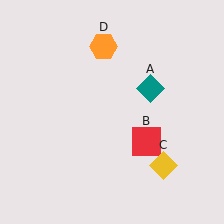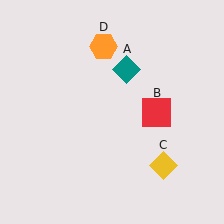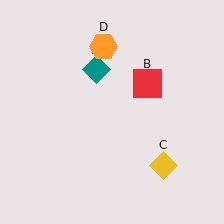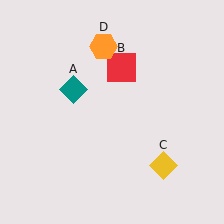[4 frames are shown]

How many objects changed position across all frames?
2 objects changed position: teal diamond (object A), red square (object B).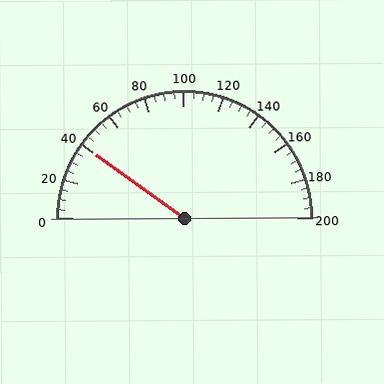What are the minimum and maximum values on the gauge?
The gauge ranges from 0 to 200.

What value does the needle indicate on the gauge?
The needle indicates approximately 40.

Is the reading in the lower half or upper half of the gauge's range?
The reading is in the lower half of the range (0 to 200).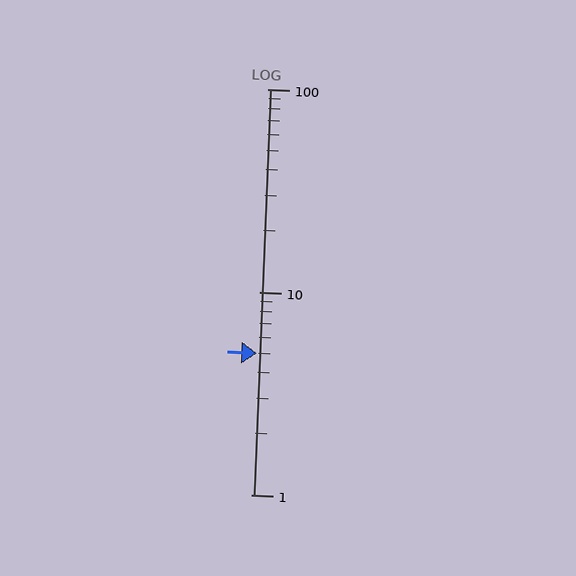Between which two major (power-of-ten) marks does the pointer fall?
The pointer is between 1 and 10.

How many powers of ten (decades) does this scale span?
The scale spans 2 decades, from 1 to 100.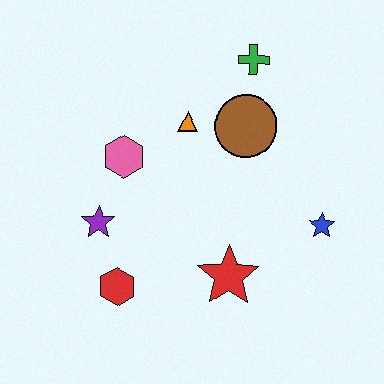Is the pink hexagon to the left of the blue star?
Yes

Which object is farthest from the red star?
The green cross is farthest from the red star.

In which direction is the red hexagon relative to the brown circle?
The red hexagon is below the brown circle.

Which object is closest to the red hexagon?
The purple star is closest to the red hexagon.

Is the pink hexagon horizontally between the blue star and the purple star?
Yes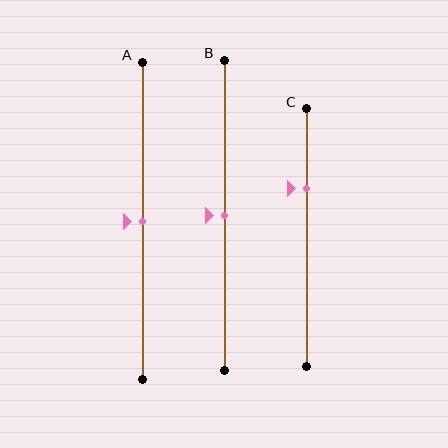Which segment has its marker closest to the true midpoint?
Segment A has its marker closest to the true midpoint.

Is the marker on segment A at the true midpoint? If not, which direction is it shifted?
Yes, the marker on segment A is at the true midpoint.